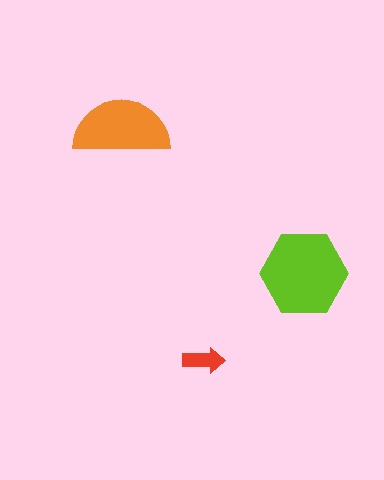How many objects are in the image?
There are 3 objects in the image.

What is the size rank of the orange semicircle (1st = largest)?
2nd.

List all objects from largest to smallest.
The lime hexagon, the orange semicircle, the red arrow.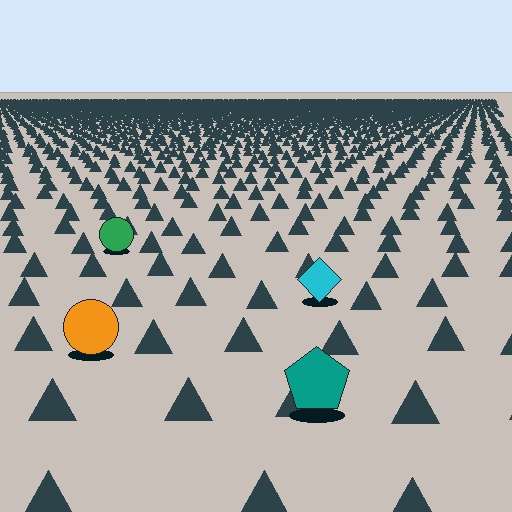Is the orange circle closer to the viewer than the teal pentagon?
No. The teal pentagon is closer — you can tell from the texture gradient: the ground texture is coarser near it.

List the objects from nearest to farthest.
From nearest to farthest: the teal pentagon, the orange circle, the cyan diamond, the green circle.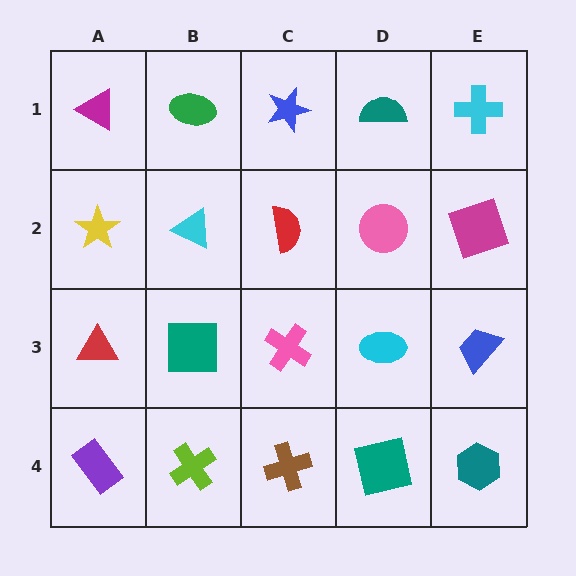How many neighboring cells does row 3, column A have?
3.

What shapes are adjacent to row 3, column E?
A magenta square (row 2, column E), a teal hexagon (row 4, column E), a cyan ellipse (row 3, column D).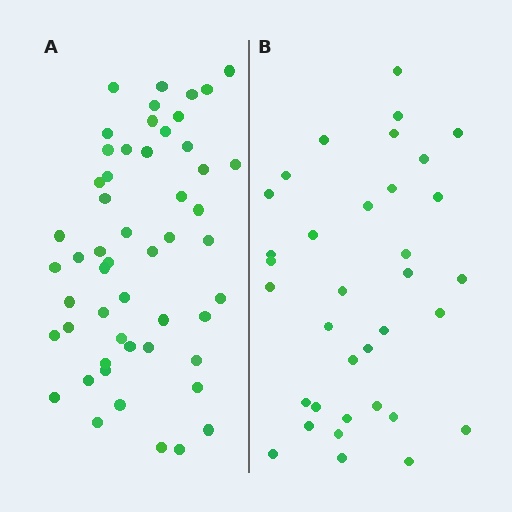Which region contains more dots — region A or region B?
Region A (the left region) has more dots.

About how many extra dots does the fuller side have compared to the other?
Region A has approximately 20 more dots than region B.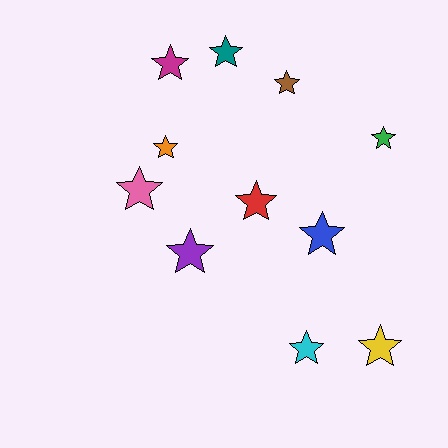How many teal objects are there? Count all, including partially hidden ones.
There is 1 teal object.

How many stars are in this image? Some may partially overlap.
There are 11 stars.